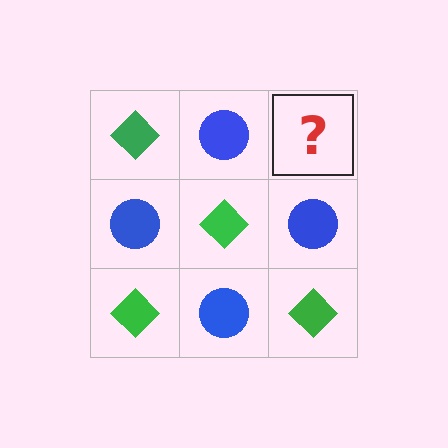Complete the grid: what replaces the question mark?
The question mark should be replaced with a green diamond.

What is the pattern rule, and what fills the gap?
The rule is that it alternates green diamond and blue circle in a checkerboard pattern. The gap should be filled with a green diamond.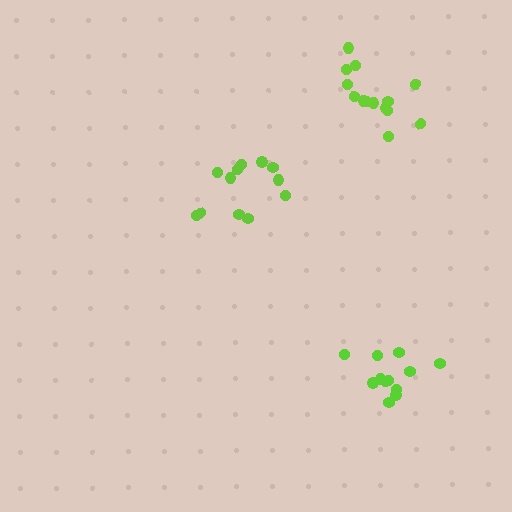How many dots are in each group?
Group 1: 12 dots, Group 2: 12 dots, Group 3: 14 dots (38 total).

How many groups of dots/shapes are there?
There are 3 groups.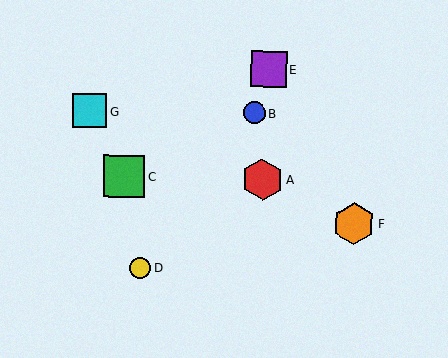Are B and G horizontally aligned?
Yes, both are at y≈113.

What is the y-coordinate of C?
Object C is at y≈176.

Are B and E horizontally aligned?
No, B is at y≈113 and E is at y≈69.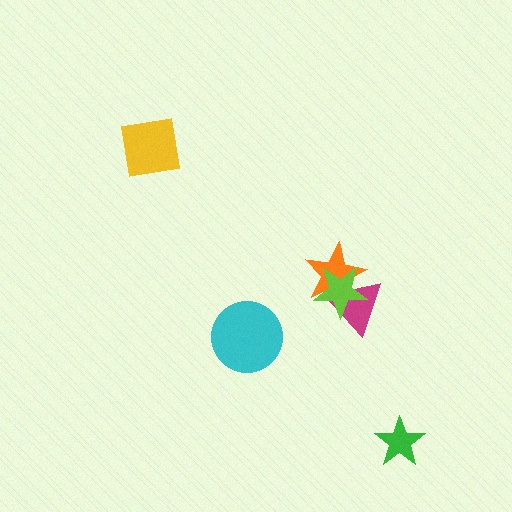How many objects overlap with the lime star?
2 objects overlap with the lime star.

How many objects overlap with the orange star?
2 objects overlap with the orange star.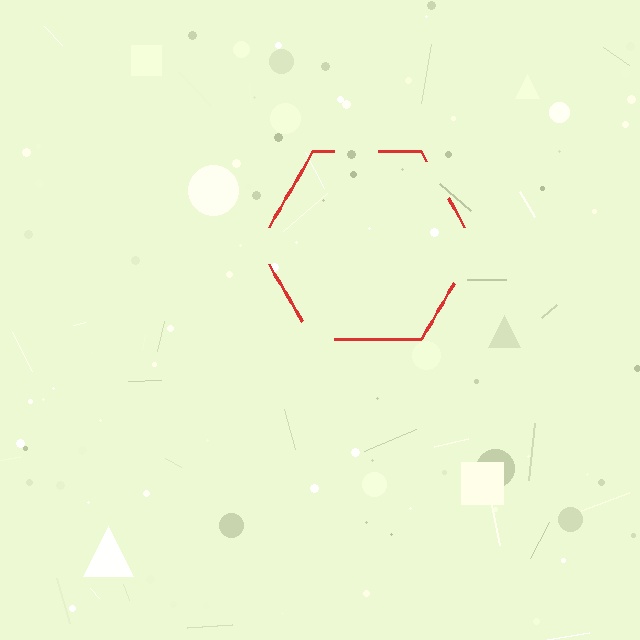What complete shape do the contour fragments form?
The contour fragments form a hexagon.